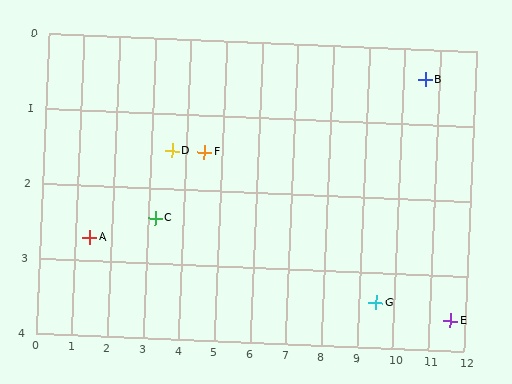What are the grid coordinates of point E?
Point E is at approximately (11.6, 3.6).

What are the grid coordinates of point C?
Point C is at approximately (3.2, 2.4).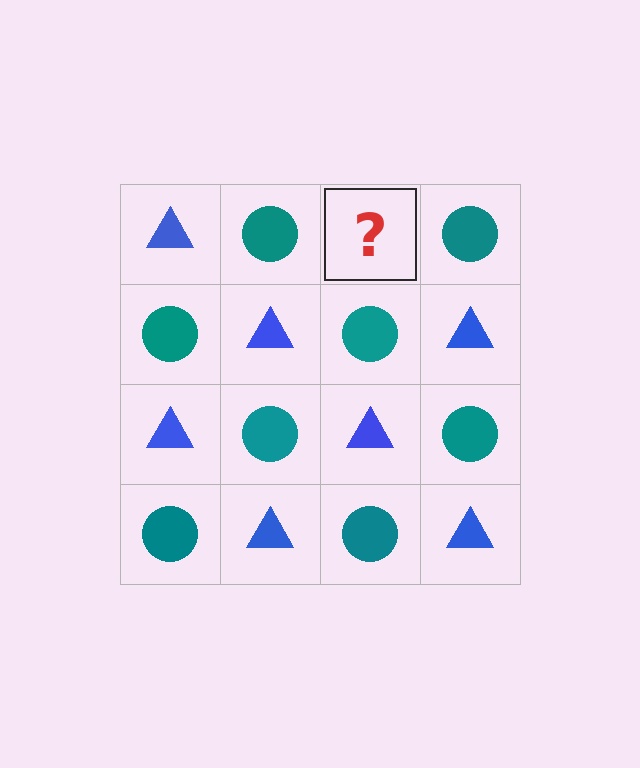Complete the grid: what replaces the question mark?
The question mark should be replaced with a blue triangle.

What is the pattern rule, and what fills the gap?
The rule is that it alternates blue triangle and teal circle in a checkerboard pattern. The gap should be filled with a blue triangle.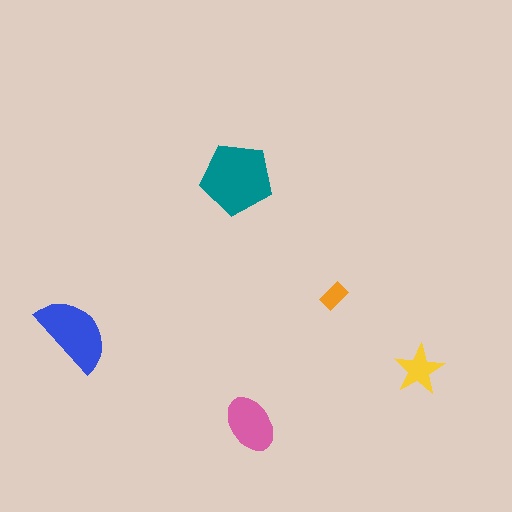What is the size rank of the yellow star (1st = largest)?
4th.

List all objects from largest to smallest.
The teal pentagon, the blue semicircle, the pink ellipse, the yellow star, the orange rectangle.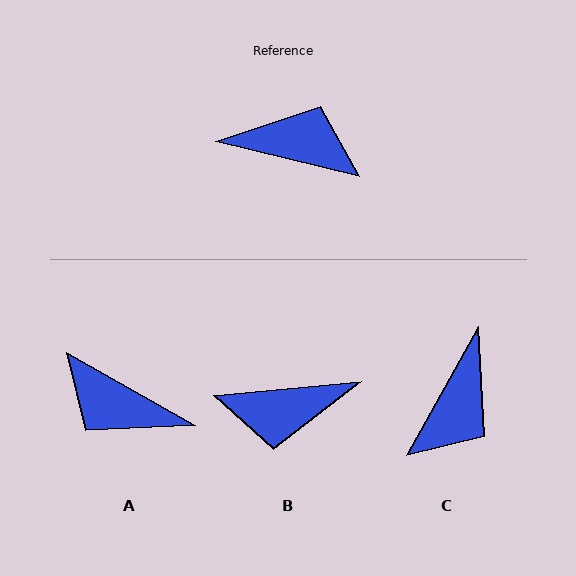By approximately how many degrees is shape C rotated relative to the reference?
Approximately 106 degrees clockwise.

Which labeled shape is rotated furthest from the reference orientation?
A, about 164 degrees away.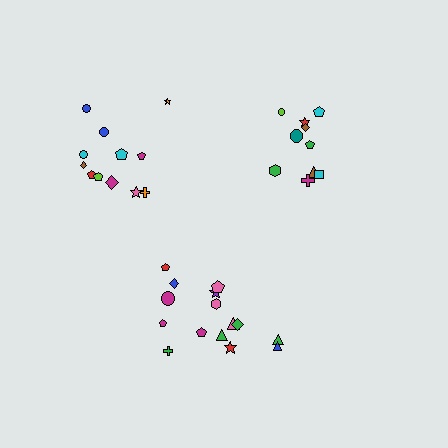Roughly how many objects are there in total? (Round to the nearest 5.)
Roughly 35 objects in total.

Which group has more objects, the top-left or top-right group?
The top-left group.